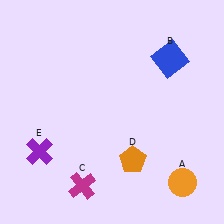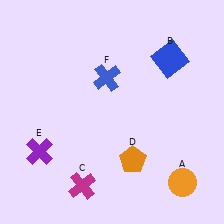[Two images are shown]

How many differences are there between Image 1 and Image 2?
There is 1 difference between the two images.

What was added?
A blue cross (F) was added in Image 2.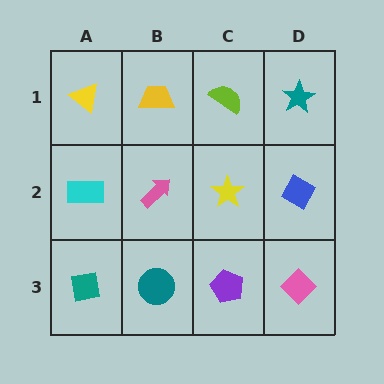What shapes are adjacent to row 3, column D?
A blue diamond (row 2, column D), a purple pentagon (row 3, column C).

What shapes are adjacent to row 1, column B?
A pink arrow (row 2, column B), a yellow triangle (row 1, column A), a lime semicircle (row 1, column C).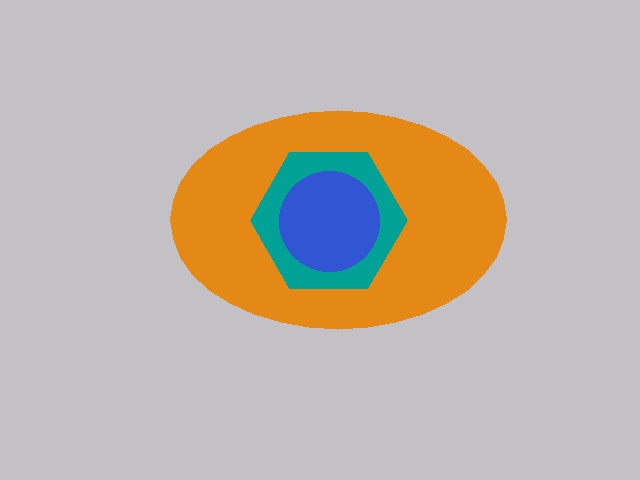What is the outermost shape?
The orange ellipse.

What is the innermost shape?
The blue circle.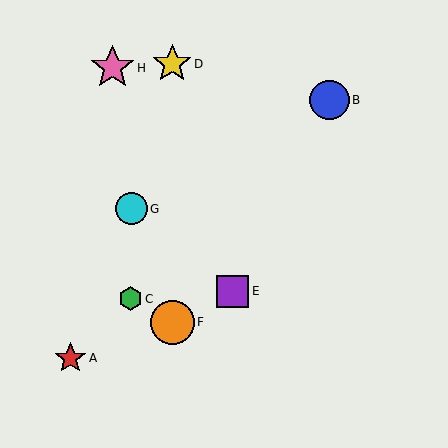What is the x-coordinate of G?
Object G is at x≈131.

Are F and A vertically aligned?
No, F is at x≈172 and A is at x≈70.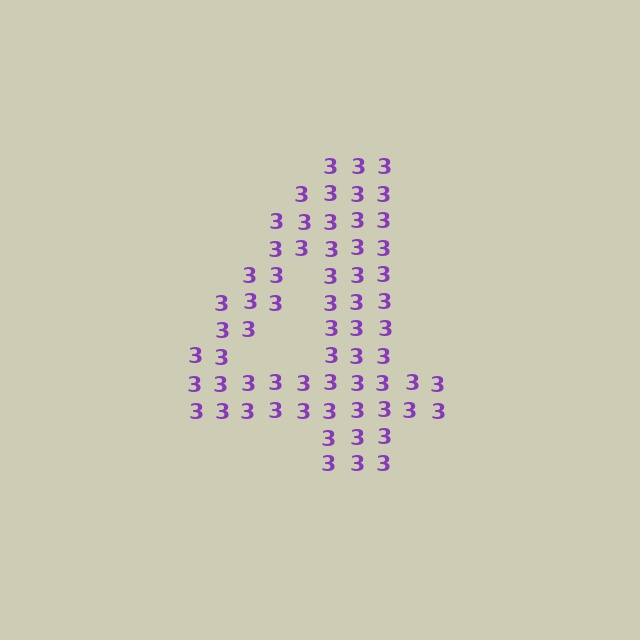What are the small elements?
The small elements are digit 3's.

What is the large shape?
The large shape is the digit 4.